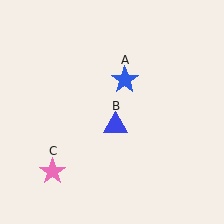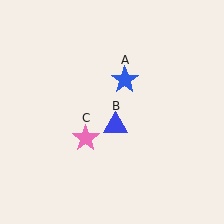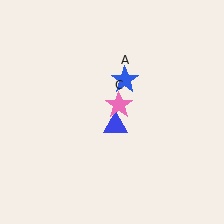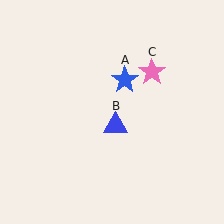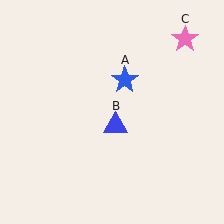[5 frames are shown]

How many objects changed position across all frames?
1 object changed position: pink star (object C).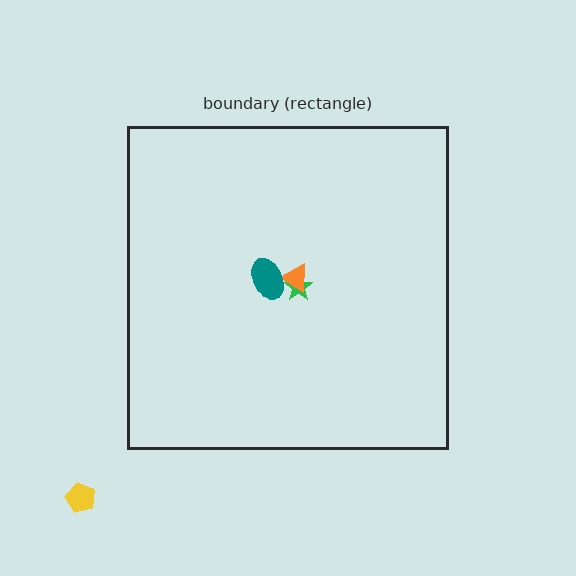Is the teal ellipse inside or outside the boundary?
Inside.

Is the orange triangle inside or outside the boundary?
Inside.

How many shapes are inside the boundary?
3 inside, 1 outside.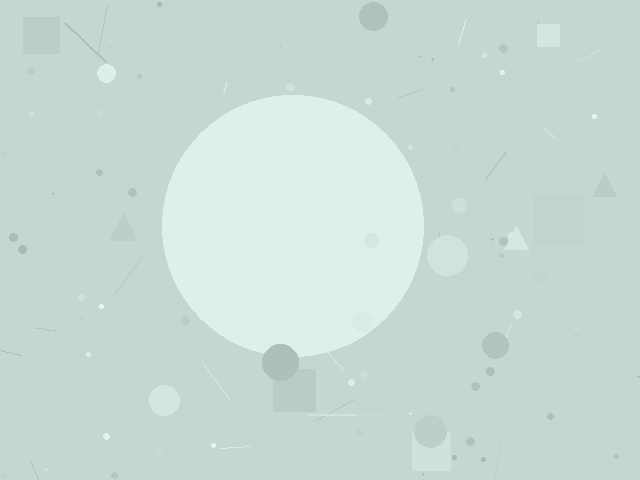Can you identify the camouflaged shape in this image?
The camouflaged shape is a circle.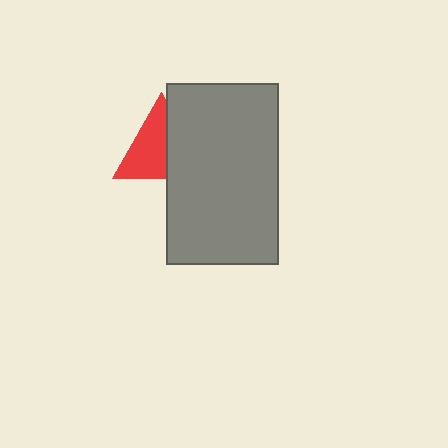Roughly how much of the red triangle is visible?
About half of it is visible (roughly 57%).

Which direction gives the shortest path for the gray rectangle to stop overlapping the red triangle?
Moving right gives the shortest separation.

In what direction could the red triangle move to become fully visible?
The red triangle could move left. That would shift it out from behind the gray rectangle entirely.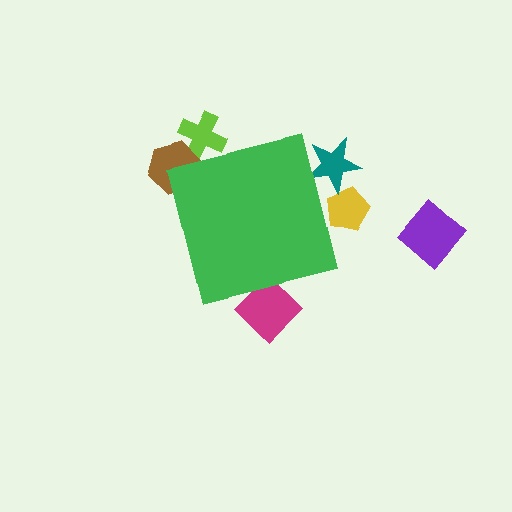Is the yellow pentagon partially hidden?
Yes, the yellow pentagon is partially hidden behind the green square.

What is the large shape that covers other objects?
A green square.